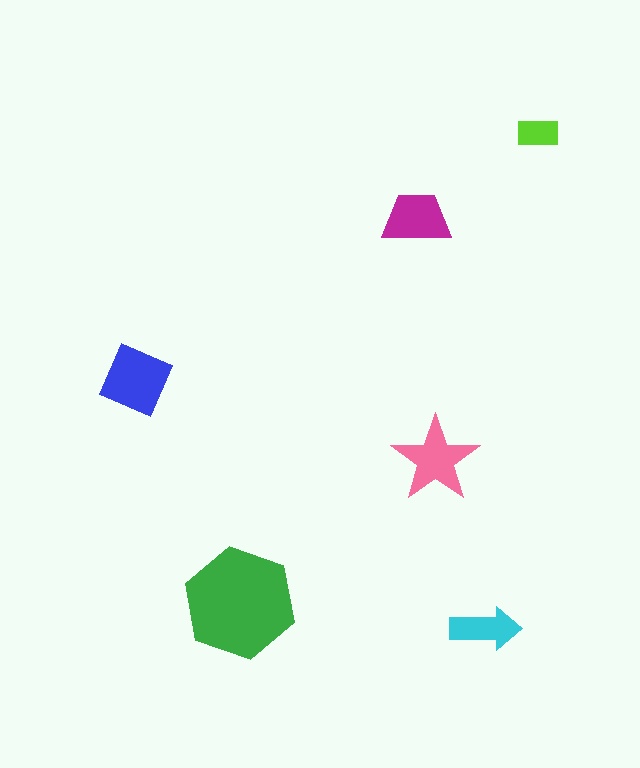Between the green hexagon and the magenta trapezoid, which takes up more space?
The green hexagon.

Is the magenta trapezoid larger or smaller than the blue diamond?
Smaller.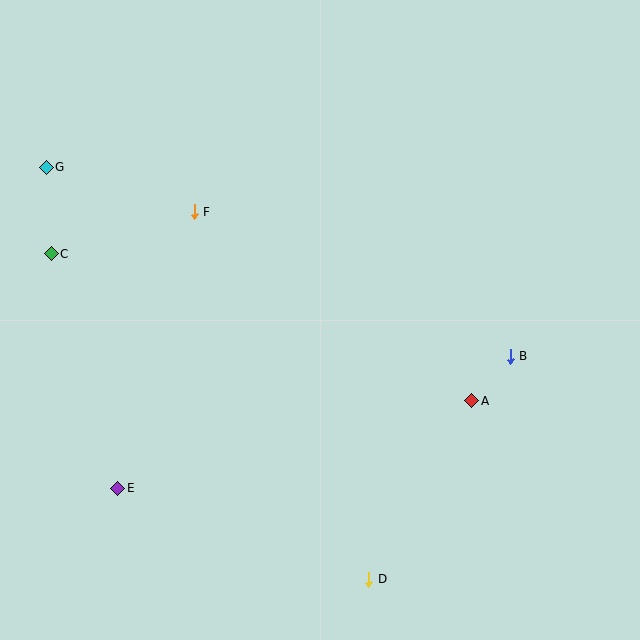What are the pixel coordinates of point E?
Point E is at (118, 488).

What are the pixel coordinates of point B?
Point B is at (510, 356).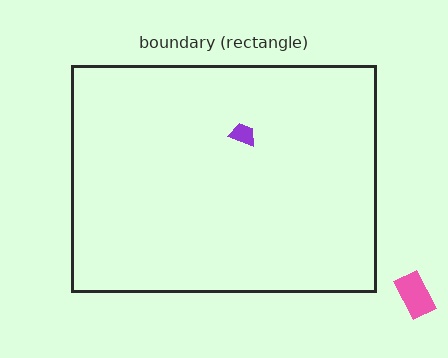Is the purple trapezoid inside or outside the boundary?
Inside.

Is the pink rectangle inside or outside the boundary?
Outside.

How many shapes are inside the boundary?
1 inside, 1 outside.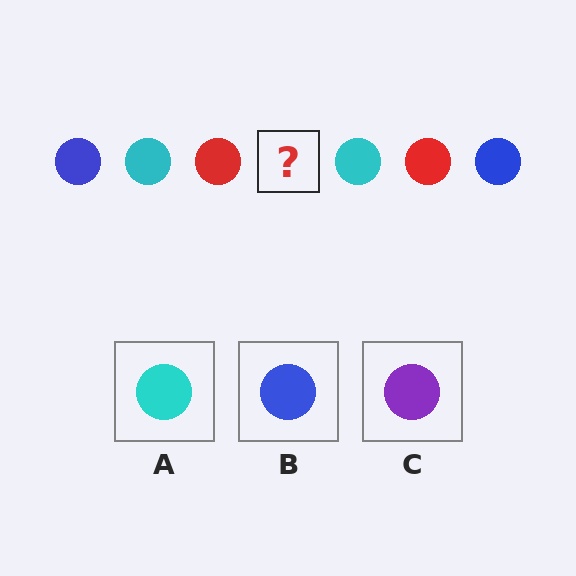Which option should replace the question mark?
Option B.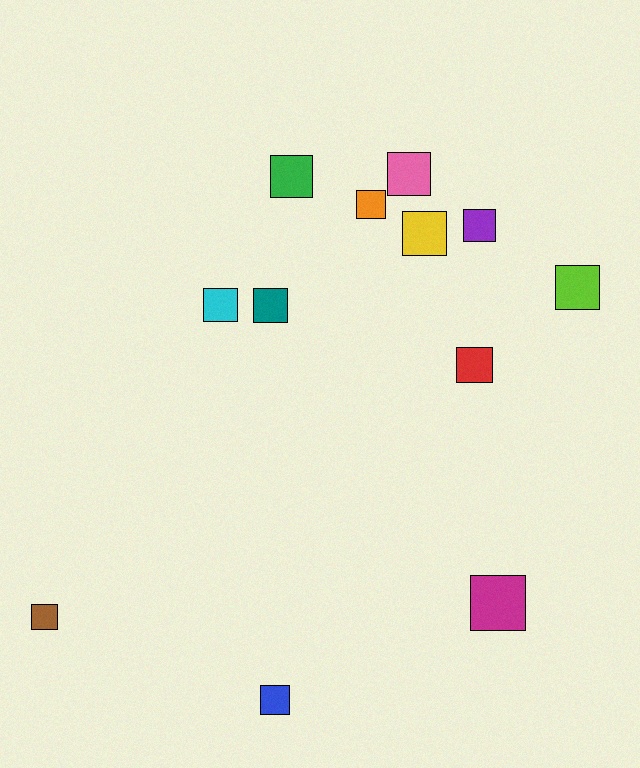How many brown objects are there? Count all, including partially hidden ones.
There is 1 brown object.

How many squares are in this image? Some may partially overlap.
There are 12 squares.